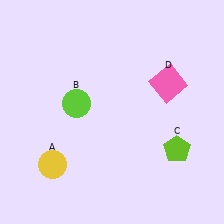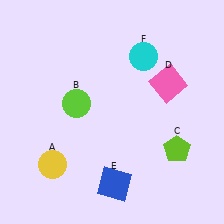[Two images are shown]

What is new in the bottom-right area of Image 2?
A blue square (E) was added in the bottom-right area of Image 2.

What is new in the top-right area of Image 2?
A cyan circle (F) was added in the top-right area of Image 2.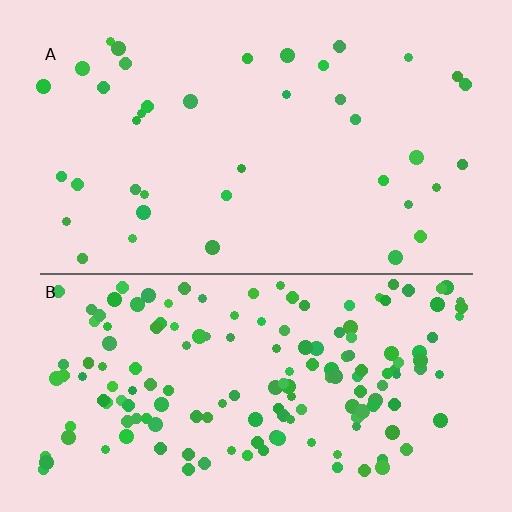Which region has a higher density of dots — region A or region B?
B (the bottom).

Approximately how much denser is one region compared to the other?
Approximately 4.1× — region B over region A.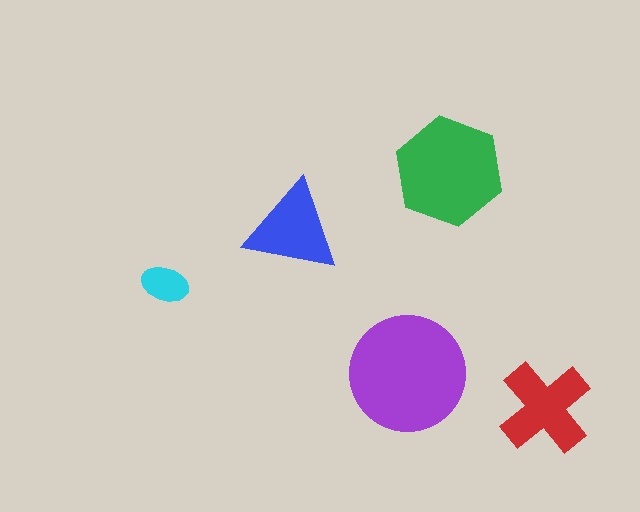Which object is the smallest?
The cyan ellipse.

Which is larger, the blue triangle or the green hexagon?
The green hexagon.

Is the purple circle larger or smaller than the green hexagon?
Larger.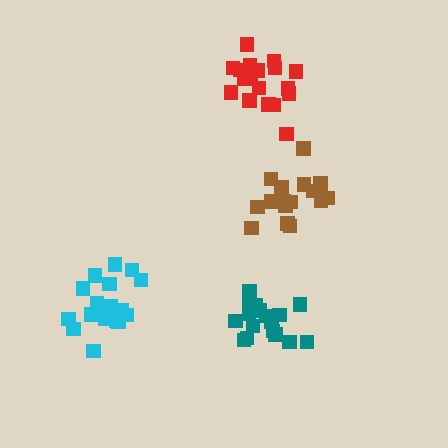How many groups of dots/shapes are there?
There are 4 groups.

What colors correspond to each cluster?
The clusters are colored: teal, cyan, brown, red.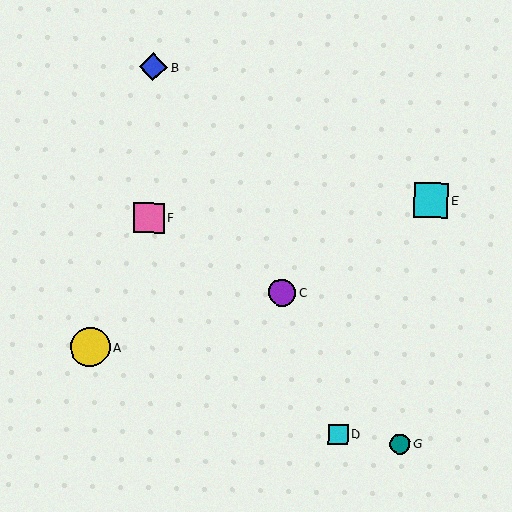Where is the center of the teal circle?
The center of the teal circle is at (400, 444).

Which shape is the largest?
The yellow circle (labeled A) is the largest.